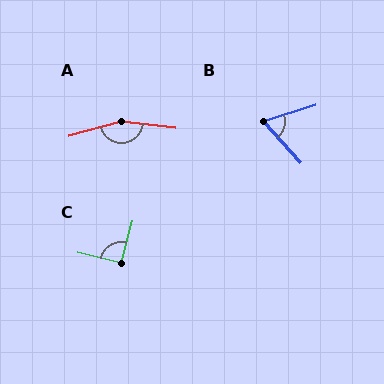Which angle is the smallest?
B, at approximately 65 degrees.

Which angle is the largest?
A, at approximately 157 degrees.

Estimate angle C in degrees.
Approximately 91 degrees.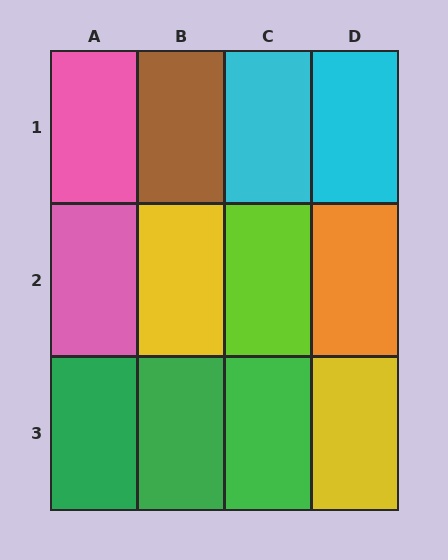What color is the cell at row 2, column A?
Pink.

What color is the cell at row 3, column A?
Green.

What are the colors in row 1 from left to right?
Pink, brown, cyan, cyan.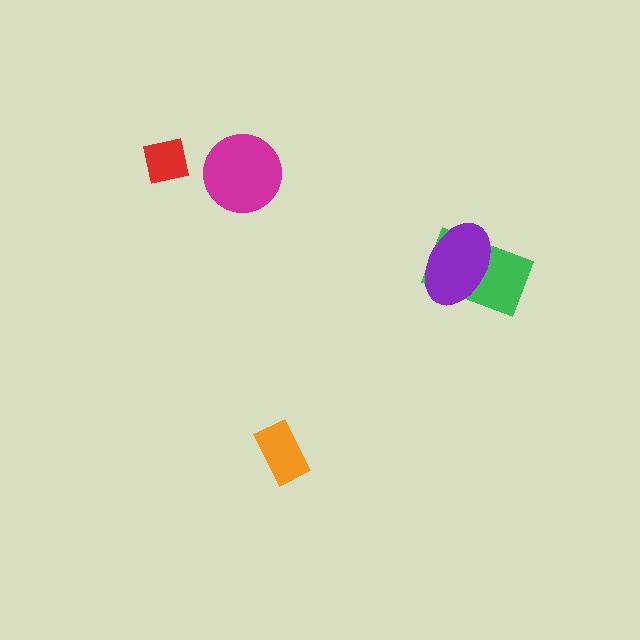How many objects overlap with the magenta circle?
0 objects overlap with the magenta circle.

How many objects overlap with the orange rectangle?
0 objects overlap with the orange rectangle.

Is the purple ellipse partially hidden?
No, no other shape covers it.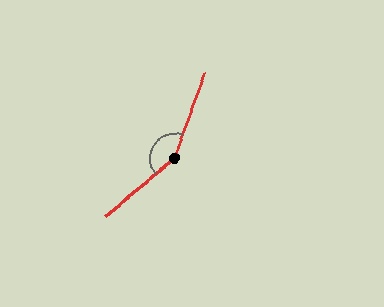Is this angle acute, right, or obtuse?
It is obtuse.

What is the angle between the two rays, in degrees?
Approximately 149 degrees.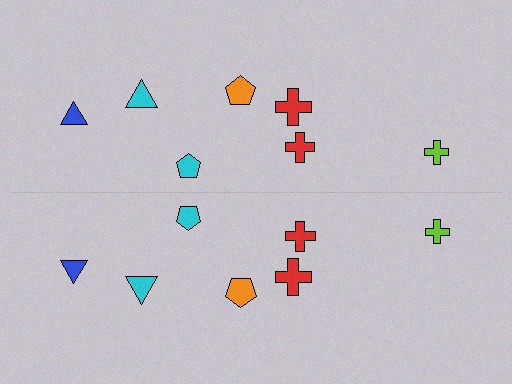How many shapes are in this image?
There are 14 shapes in this image.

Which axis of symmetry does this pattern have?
The pattern has a horizontal axis of symmetry running through the center of the image.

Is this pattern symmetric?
Yes, this pattern has bilateral (reflection) symmetry.